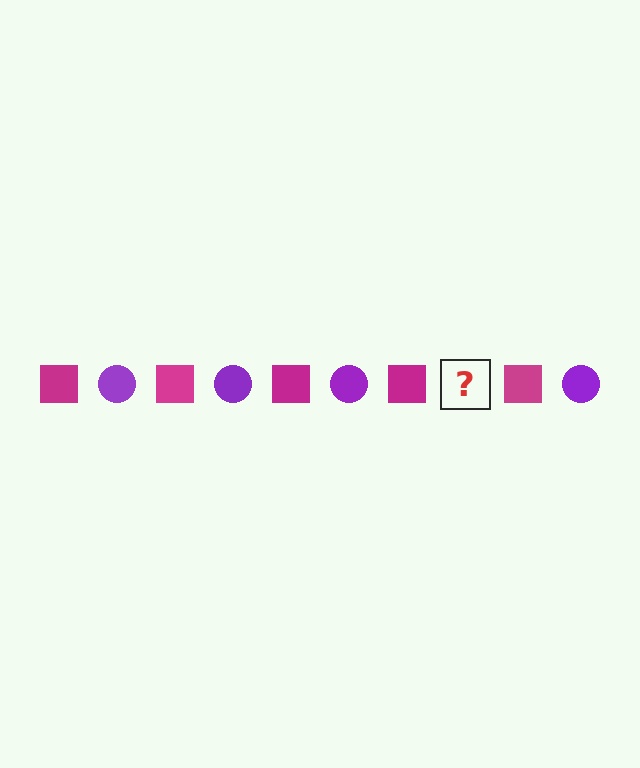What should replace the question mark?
The question mark should be replaced with a purple circle.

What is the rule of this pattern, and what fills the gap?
The rule is that the pattern alternates between magenta square and purple circle. The gap should be filled with a purple circle.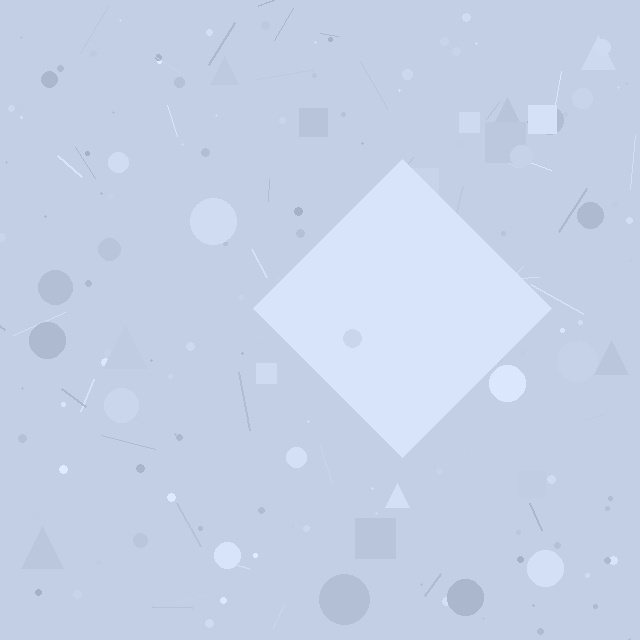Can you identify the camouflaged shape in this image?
The camouflaged shape is a diamond.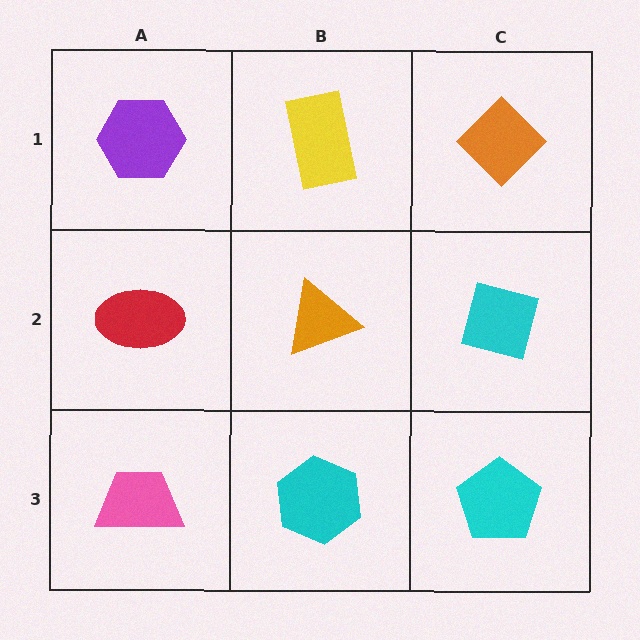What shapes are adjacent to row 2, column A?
A purple hexagon (row 1, column A), a pink trapezoid (row 3, column A), an orange triangle (row 2, column B).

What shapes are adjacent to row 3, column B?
An orange triangle (row 2, column B), a pink trapezoid (row 3, column A), a cyan pentagon (row 3, column C).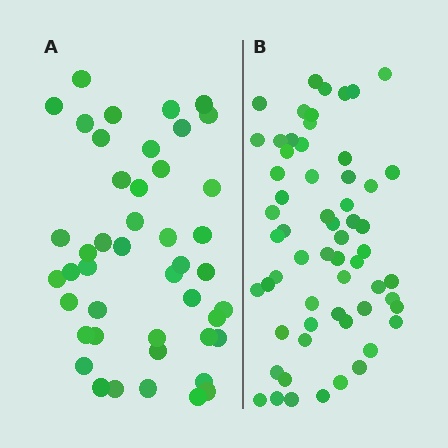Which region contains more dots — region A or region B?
Region B (the right region) has more dots.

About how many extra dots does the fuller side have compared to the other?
Region B has approximately 15 more dots than region A.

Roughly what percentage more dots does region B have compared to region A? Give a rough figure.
About 35% more.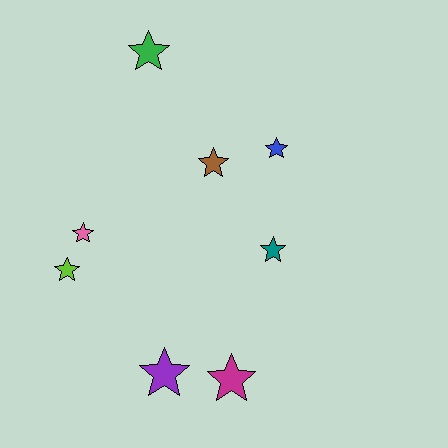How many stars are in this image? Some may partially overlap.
There are 8 stars.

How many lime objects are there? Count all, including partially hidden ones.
There is 1 lime object.